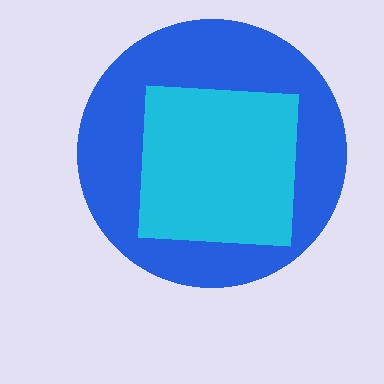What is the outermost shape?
The blue circle.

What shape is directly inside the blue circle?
The cyan square.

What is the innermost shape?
The cyan square.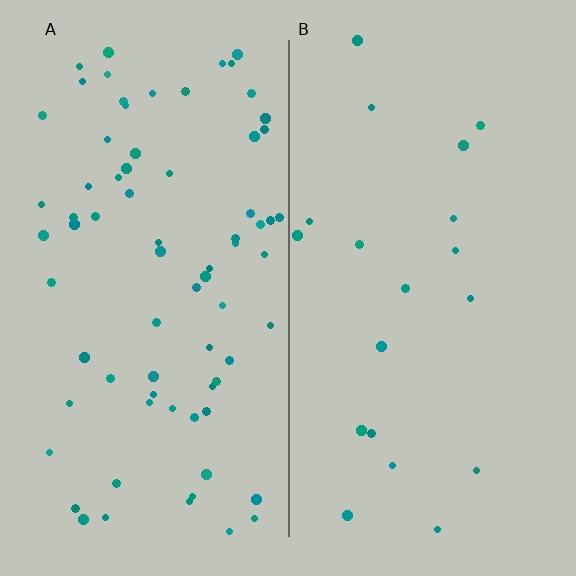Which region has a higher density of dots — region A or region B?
A (the left).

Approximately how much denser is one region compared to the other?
Approximately 3.8× — region A over region B.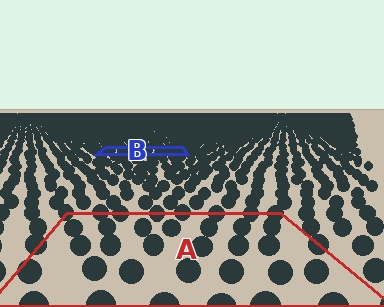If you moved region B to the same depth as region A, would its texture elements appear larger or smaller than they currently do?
They would appear larger. At a closer depth, the same texture elements are projected at a bigger on-screen size.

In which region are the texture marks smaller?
The texture marks are smaller in region B, because it is farther away.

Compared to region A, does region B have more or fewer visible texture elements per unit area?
Region B has more texture elements per unit area — they are packed more densely because it is farther away.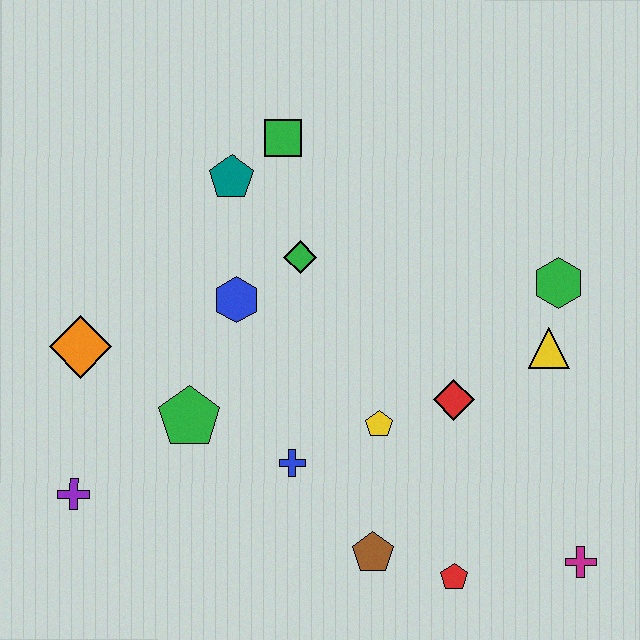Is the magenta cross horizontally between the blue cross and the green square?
No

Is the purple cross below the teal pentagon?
Yes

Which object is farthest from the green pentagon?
The magenta cross is farthest from the green pentagon.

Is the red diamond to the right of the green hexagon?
No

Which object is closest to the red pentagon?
The brown pentagon is closest to the red pentagon.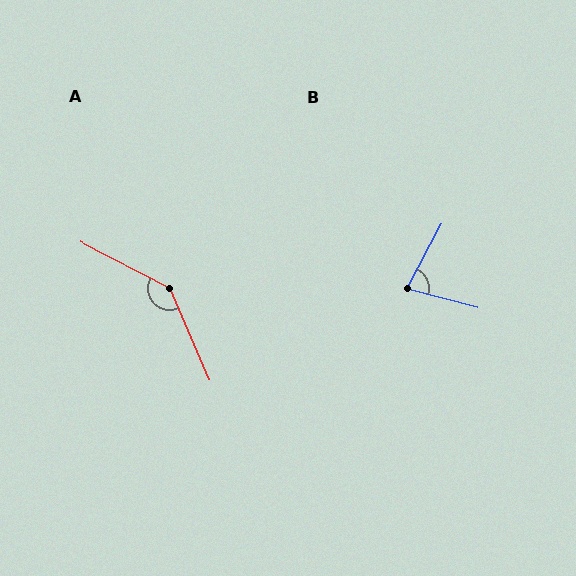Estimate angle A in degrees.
Approximately 140 degrees.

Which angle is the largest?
A, at approximately 140 degrees.